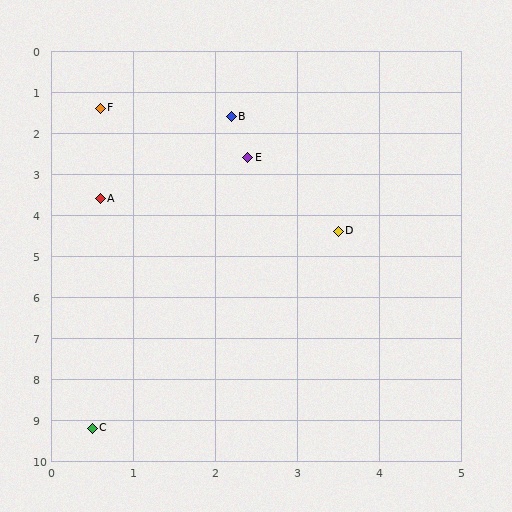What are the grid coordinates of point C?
Point C is at approximately (0.5, 9.2).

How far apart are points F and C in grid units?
Points F and C are about 7.8 grid units apart.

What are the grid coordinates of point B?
Point B is at approximately (2.2, 1.6).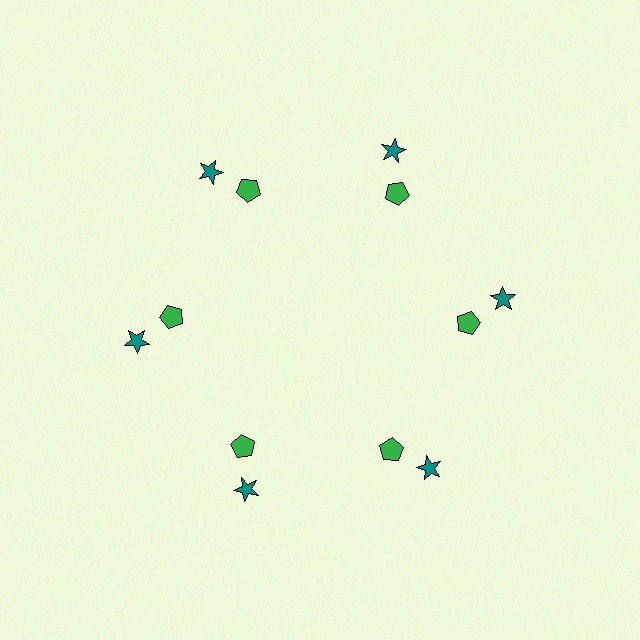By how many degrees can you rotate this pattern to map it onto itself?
The pattern maps onto itself every 60 degrees of rotation.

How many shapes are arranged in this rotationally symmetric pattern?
There are 12 shapes, arranged in 6 groups of 2.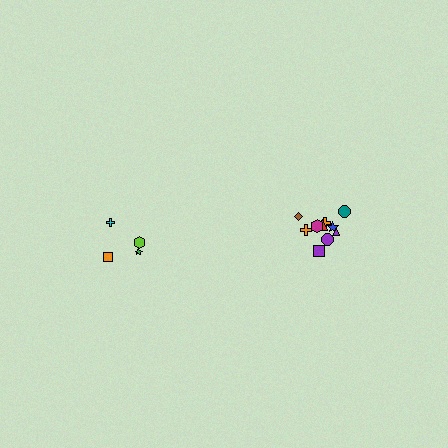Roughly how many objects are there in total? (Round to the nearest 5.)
Roughly 15 objects in total.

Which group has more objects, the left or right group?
The right group.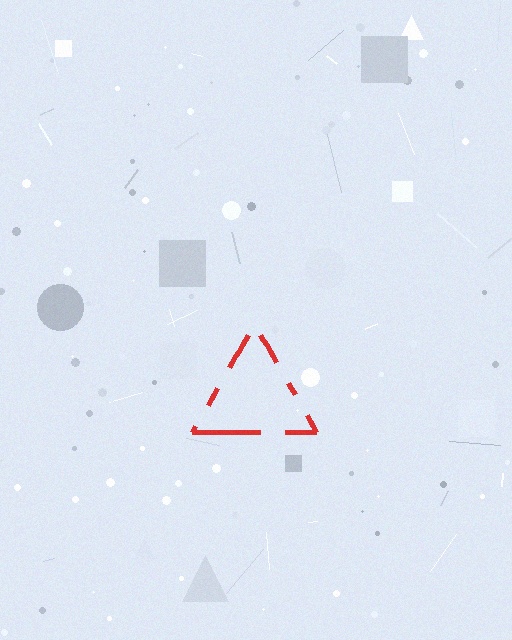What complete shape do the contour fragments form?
The contour fragments form a triangle.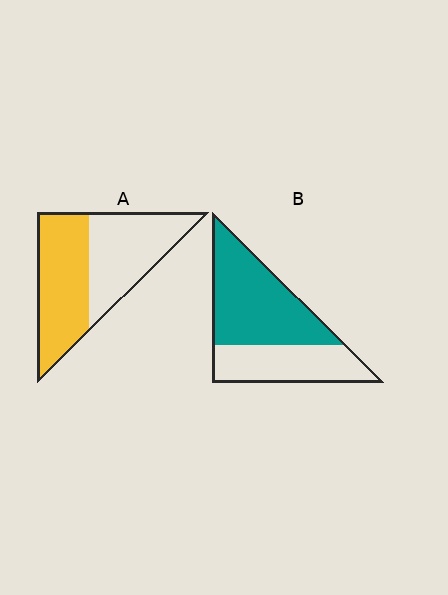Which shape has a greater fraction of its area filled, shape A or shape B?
Shape B.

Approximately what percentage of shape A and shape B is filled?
A is approximately 50% and B is approximately 60%.